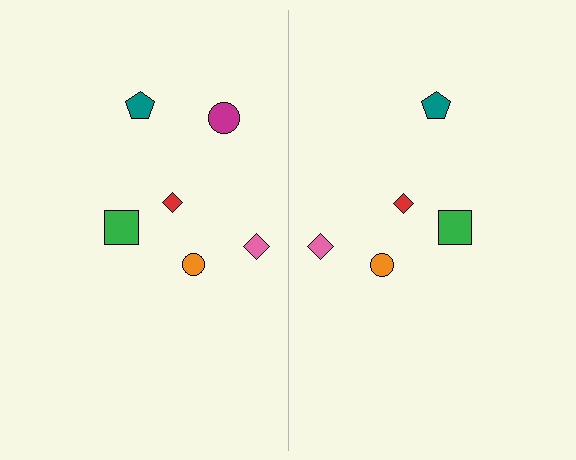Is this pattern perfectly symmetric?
No, the pattern is not perfectly symmetric. A magenta circle is missing from the right side.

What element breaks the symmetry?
A magenta circle is missing from the right side.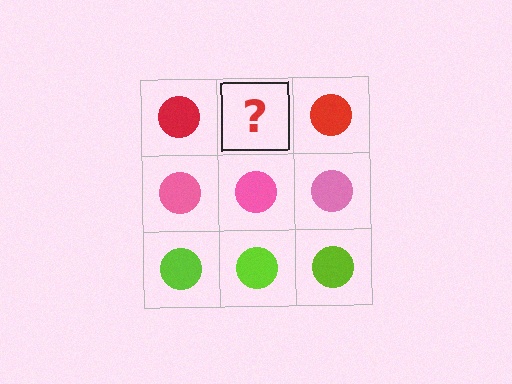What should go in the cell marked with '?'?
The missing cell should contain a red circle.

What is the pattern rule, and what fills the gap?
The rule is that each row has a consistent color. The gap should be filled with a red circle.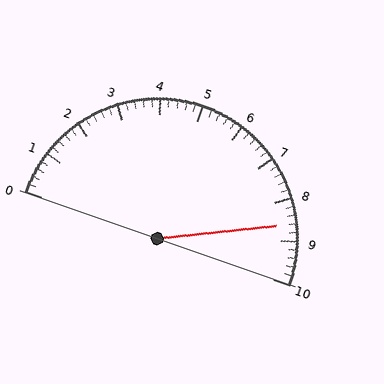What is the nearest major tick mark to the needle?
The nearest major tick mark is 9.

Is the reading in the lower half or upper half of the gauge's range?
The reading is in the upper half of the range (0 to 10).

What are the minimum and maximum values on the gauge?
The gauge ranges from 0 to 10.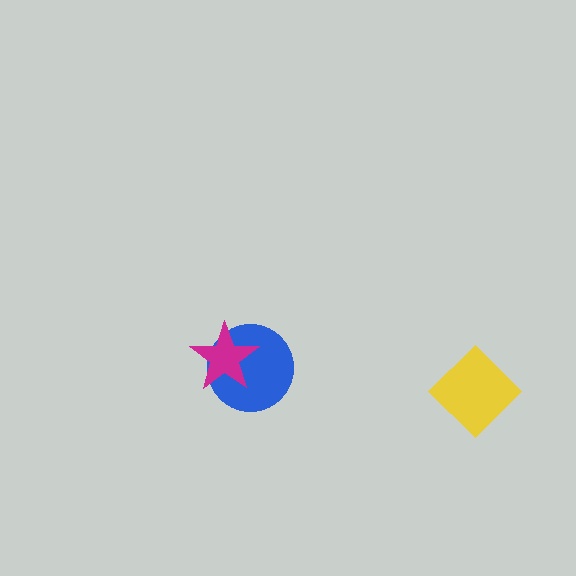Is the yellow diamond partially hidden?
No, no other shape covers it.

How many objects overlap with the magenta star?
1 object overlaps with the magenta star.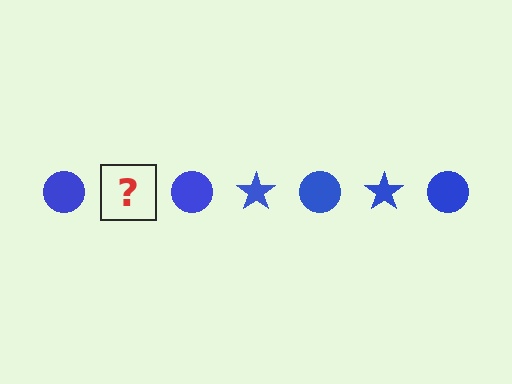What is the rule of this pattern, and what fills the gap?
The rule is that the pattern cycles through circle, star shapes in blue. The gap should be filled with a blue star.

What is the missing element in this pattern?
The missing element is a blue star.